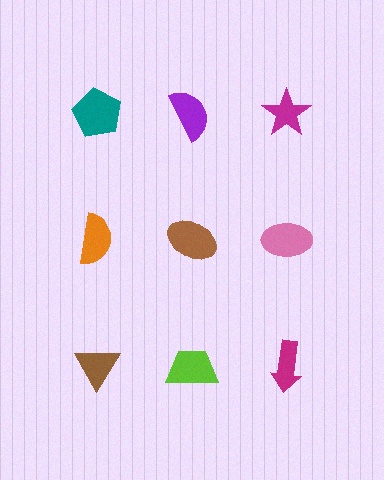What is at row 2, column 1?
An orange semicircle.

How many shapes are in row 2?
3 shapes.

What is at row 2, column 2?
A brown ellipse.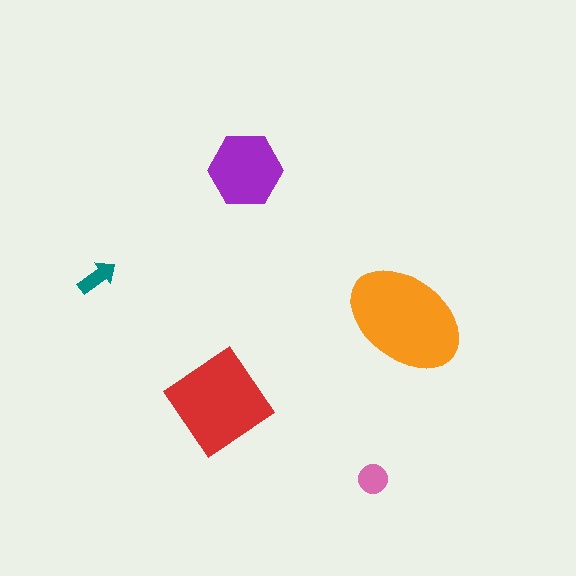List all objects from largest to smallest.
The orange ellipse, the red diamond, the purple hexagon, the pink circle, the teal arrow.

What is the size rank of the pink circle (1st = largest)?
4th.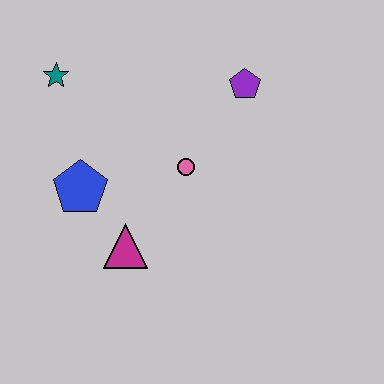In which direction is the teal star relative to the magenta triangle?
The teal star is above the magenta triangle.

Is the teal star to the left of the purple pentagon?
Yes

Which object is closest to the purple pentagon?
The pink circle is closest to the purple pentagon.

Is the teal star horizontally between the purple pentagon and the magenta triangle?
No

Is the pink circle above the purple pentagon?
No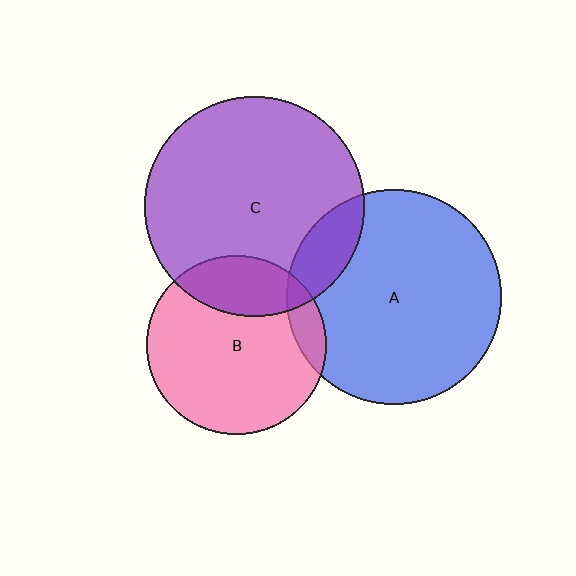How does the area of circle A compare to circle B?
Approximately 1.4 times.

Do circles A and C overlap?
Yes.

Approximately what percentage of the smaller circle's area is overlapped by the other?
Approximately 15%.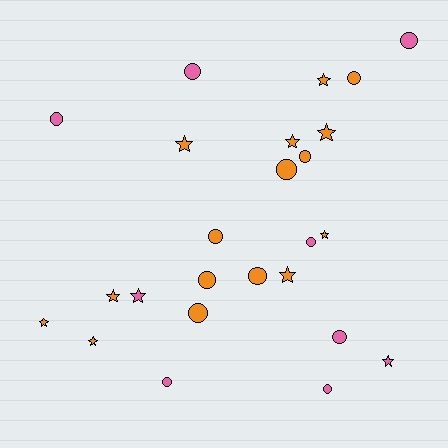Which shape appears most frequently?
Circle, with 14 objects.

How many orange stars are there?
There are 9 orange stars.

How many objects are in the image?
There are 25 objects.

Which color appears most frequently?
Orange, with 16 objects.